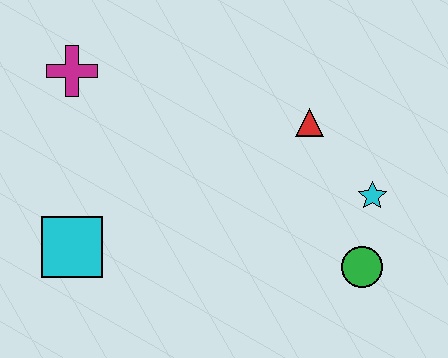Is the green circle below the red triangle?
Yes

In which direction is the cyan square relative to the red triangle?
The cyan square is to the left of the red triangle.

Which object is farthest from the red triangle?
The cyan square is farthest from the red triangle.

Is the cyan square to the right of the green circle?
No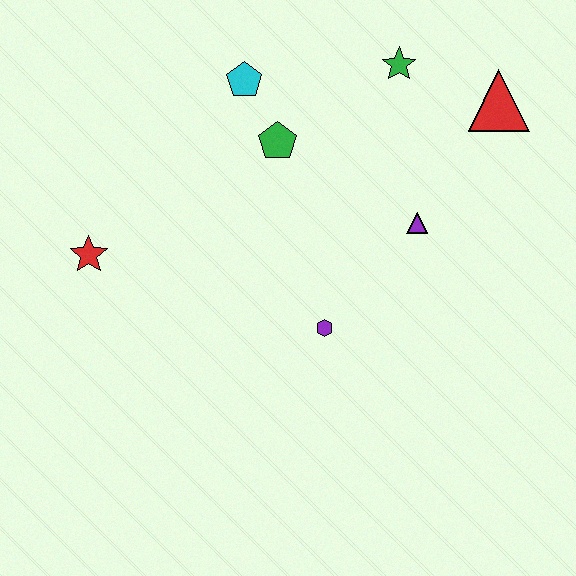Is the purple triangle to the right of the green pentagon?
Yes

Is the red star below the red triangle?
Yes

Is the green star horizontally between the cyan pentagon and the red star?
No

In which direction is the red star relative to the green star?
The red star is to the left of the green star.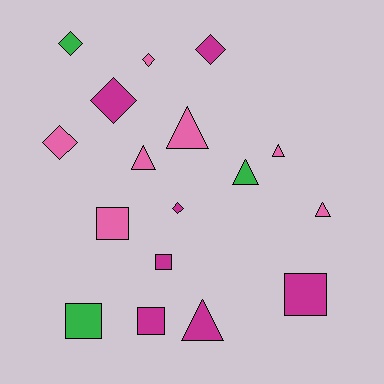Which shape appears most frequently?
Triangle, with 6 objects.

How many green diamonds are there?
There is 1 green diamond.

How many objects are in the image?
There are 17 objects.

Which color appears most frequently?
Pink, with 7 objects.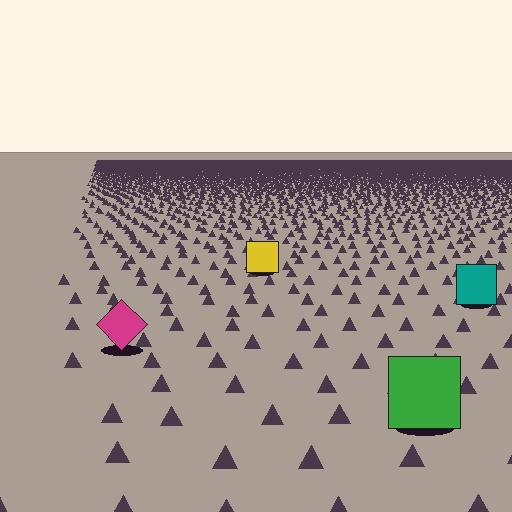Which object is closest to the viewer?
The green square is closest. The texture marks near it are larger and more spread out.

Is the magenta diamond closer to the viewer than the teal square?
Yes. The magenta diamond is closer — you can tell from the texture gradient: the ground texture is coarser near it.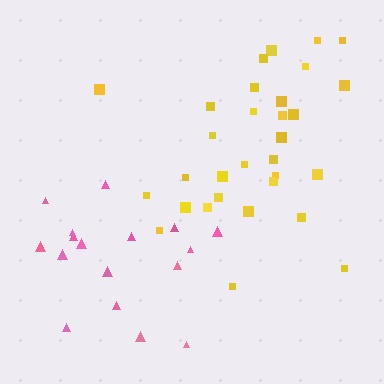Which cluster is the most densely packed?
Yellow.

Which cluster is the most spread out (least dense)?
Pink.